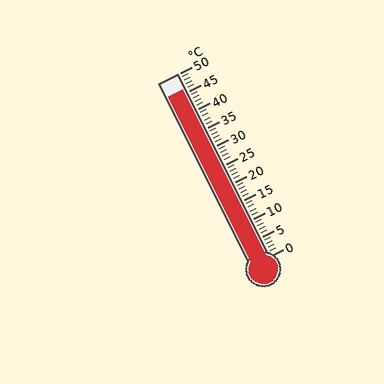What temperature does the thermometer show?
The thermometer shows approximately 46°C.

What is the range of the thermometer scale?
The thermometer scale ranges from 0°C to 50°C.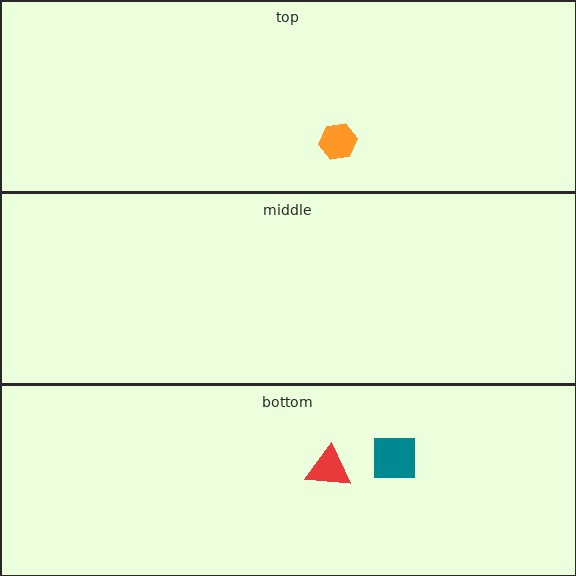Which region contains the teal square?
The bottom region.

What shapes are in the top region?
The orange hexagon.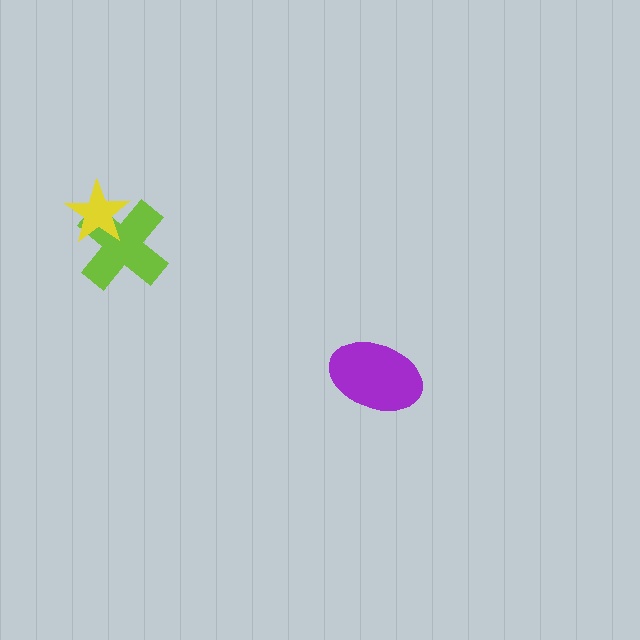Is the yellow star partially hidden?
No, no other shape covers it.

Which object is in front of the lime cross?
The yellow star is in front of the lime cross.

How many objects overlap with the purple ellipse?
0 objects overlap with the purple ellipse.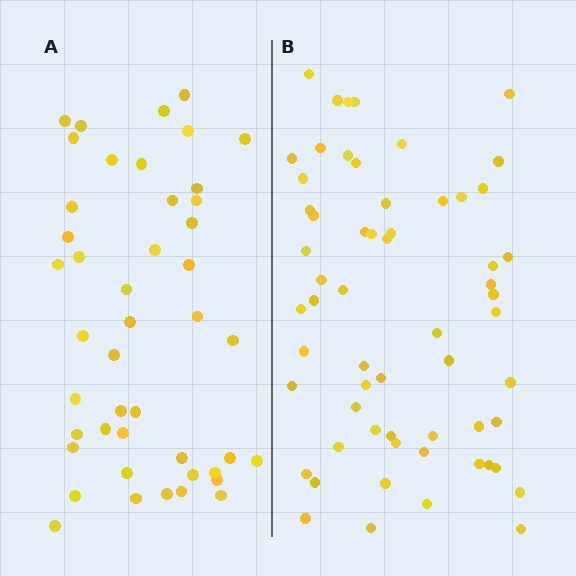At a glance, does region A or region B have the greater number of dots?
Region B (the right region) has more dots.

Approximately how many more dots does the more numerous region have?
Region B has approximately 15 more dots than region A.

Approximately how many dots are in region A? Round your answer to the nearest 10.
About 40 dots. (The exact count is 45, which rounds to 40.)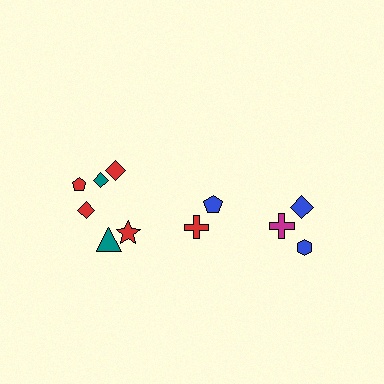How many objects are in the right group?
There are 4 objects.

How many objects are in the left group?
There are 7 objects.